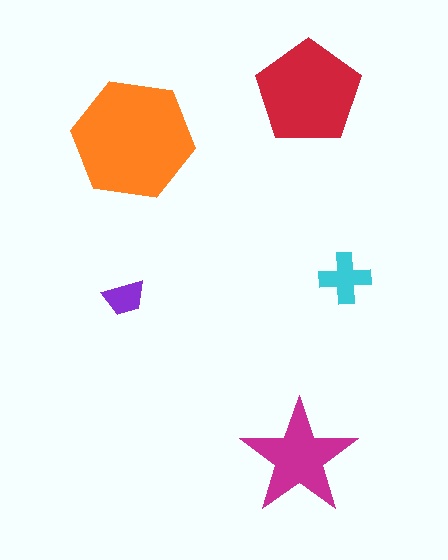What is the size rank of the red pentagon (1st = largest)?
2nd.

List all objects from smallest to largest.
The purple trapezoid, the cyan cross, the magenta star, the red pentagon, the orange hexagon.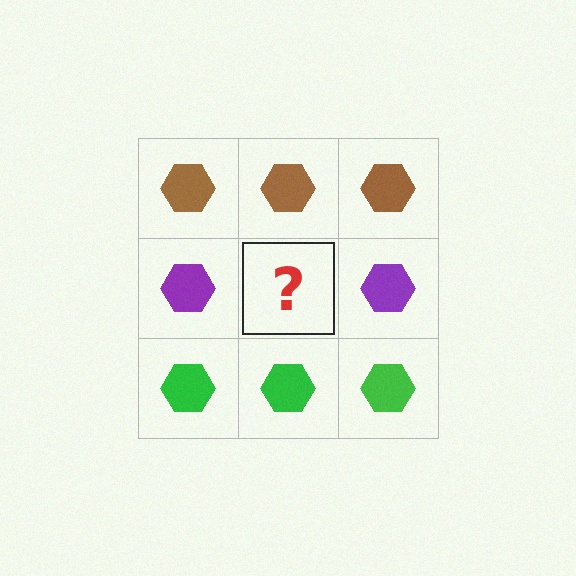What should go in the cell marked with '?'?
The missing cell should contain a purple hexagon.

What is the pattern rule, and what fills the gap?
The rule is that each row has a consistent color. The gap should be filled with a purple hexagon.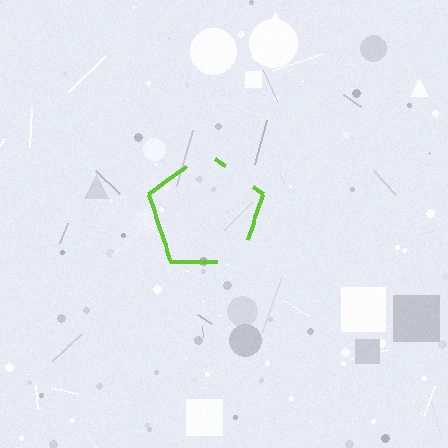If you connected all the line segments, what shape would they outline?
They would outline a pentagon.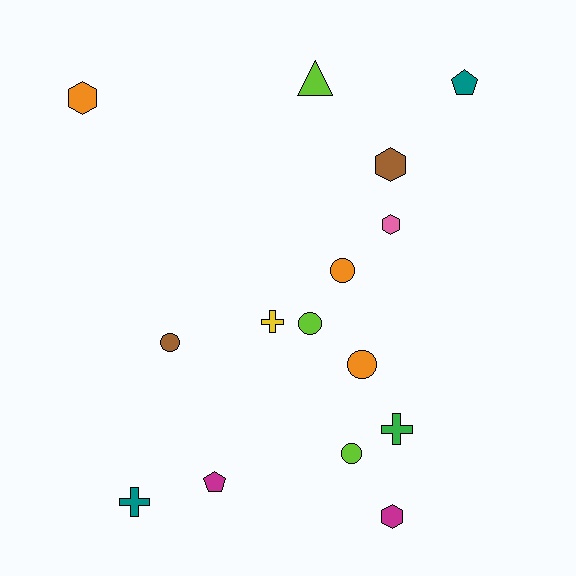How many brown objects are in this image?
There are 2 brown objects.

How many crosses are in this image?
There are 3 crosses.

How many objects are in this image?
There are 15 objects.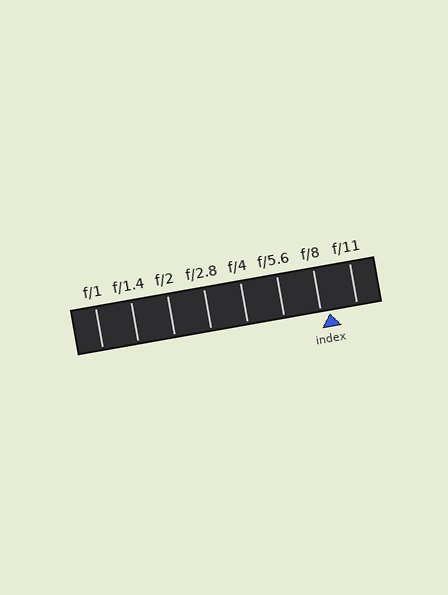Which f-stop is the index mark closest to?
The index mark is closest to f/8.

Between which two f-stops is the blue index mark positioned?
The index mark is between f/8 and f/11.